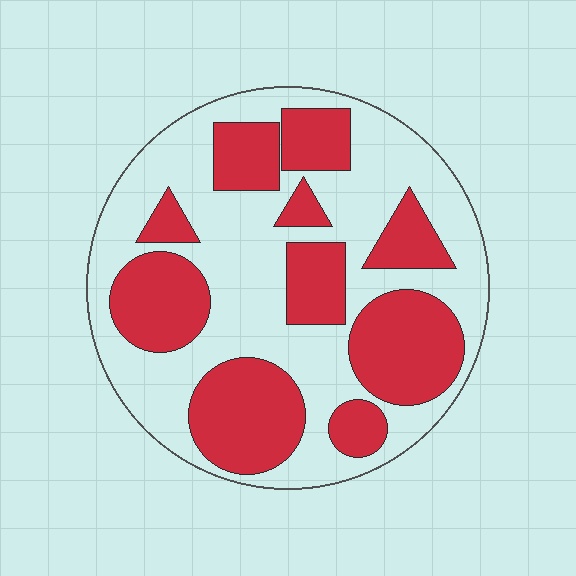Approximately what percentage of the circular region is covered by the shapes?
Approximately 40%.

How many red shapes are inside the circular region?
10.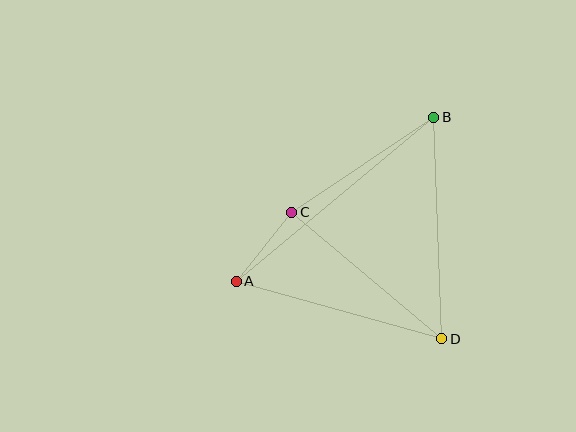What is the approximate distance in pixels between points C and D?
The distance between C and D is approximately 196 pixels.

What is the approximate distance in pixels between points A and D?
The distance between A and D is approximately 213 pixels.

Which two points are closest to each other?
Points A and C are closest to each other.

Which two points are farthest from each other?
Points A and B are farthest from each other.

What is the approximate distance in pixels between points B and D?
The distance between B and D is approximately 222 pixels.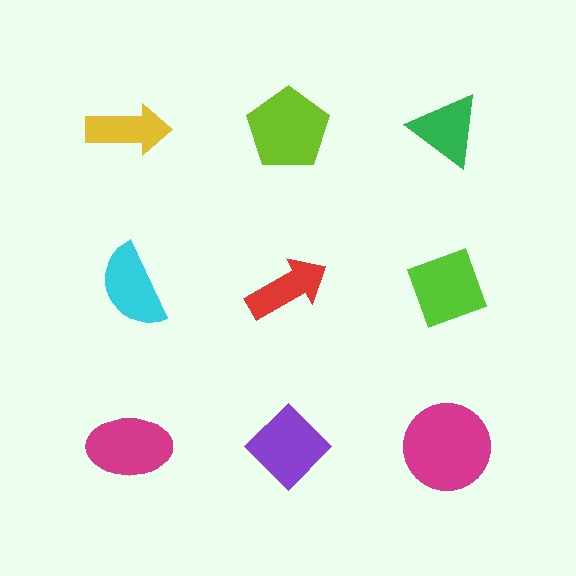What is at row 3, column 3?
A magenta circle.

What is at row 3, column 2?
A purple diamond.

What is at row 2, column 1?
A cyan semicircle.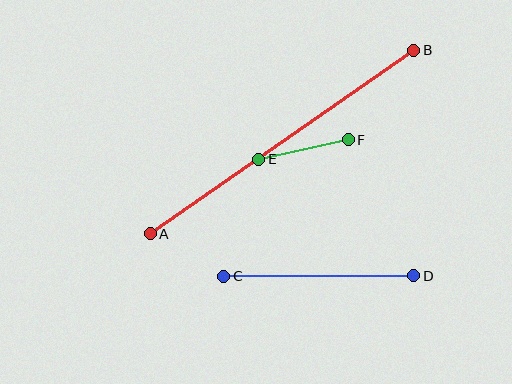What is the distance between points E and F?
The distance is approximately 92 pixels.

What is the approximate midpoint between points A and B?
The midpoint is at approximately (282, 142) pixels.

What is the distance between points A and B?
The distance is approximately 321 pixels.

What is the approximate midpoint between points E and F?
The midpoint is at approximately (304, 150) pixels.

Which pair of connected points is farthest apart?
Points A and B are farthest apart.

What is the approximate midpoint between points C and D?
The midpoint is at approximately (319, 276) pixels.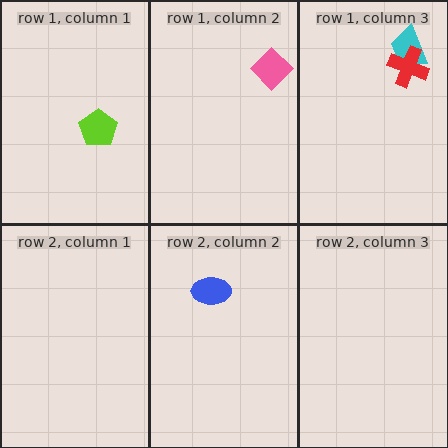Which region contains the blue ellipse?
The row 2, column 2 region.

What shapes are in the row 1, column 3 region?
The cyan trapezoid, the red cross.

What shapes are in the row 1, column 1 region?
The lime pentagon.